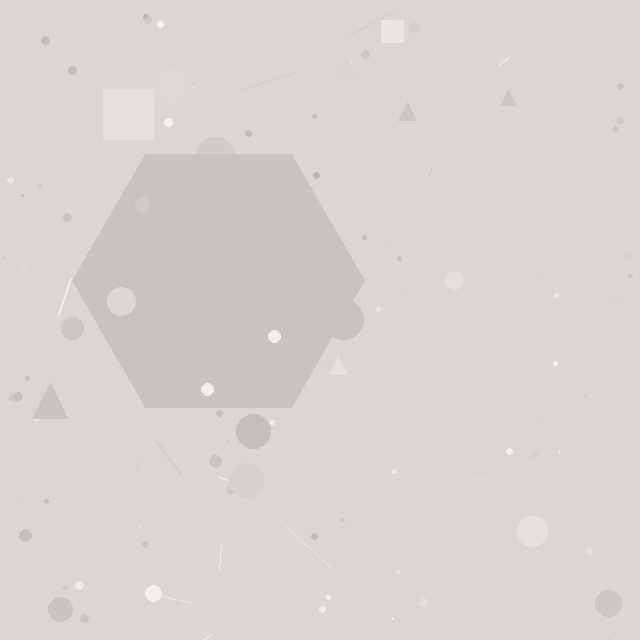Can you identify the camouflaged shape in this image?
The camouflaged shape is a hexagon.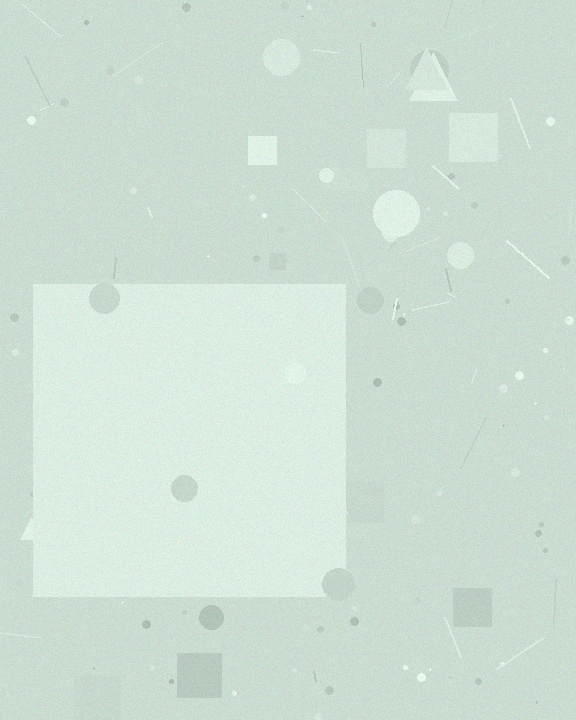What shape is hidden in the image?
A square is hidden in the image.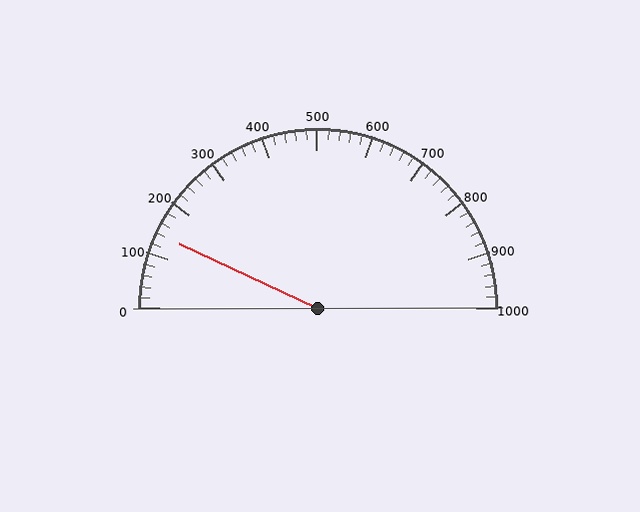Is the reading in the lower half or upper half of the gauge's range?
The reading is in the lower half of the range (0 to 1000).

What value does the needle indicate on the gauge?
The needle indicates approximately 140.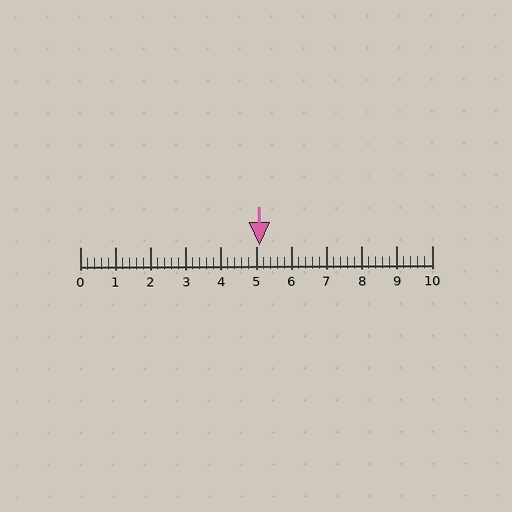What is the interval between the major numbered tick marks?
The major tick marks are spaced 1 units apart.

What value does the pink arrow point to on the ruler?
The pink arrow points to approximately 5.1.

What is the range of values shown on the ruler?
The ruler shows values from 0 to 10.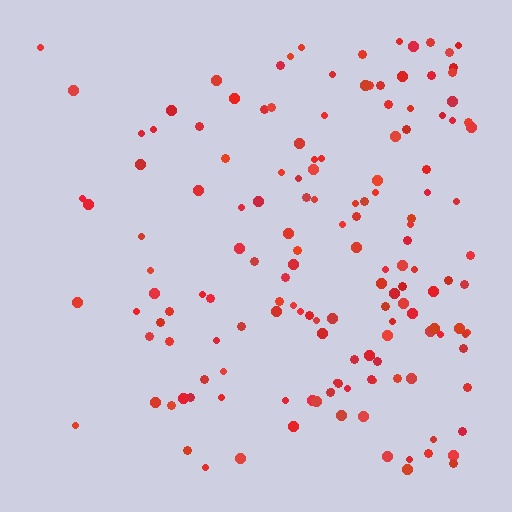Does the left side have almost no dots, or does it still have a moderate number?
Still a moderate number, just noticeably fewer than the right.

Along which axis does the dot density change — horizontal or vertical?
Horizontal.